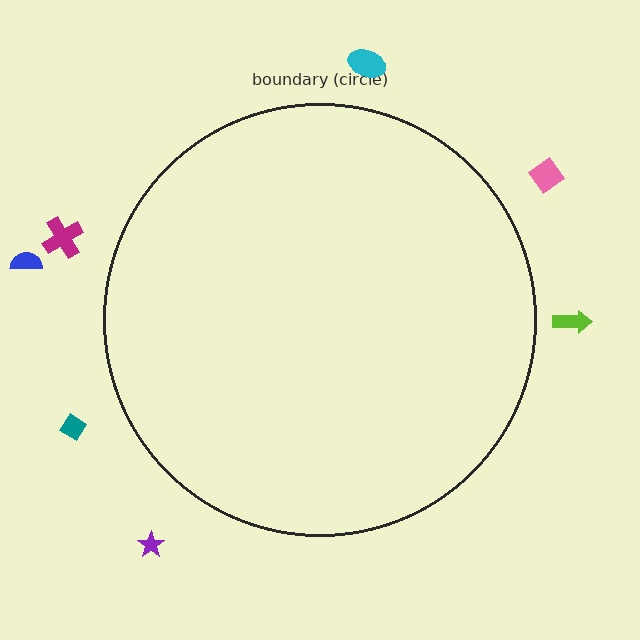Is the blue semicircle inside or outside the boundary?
Outside.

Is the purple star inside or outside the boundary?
Outside.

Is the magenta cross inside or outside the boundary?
Outside.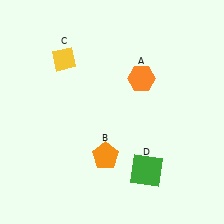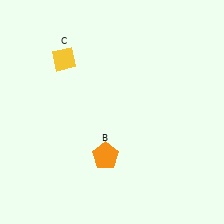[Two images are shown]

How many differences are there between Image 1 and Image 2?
There are 2 differences between the two images.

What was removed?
The green square (D), the orange hexagon (A) were removed in Image 2.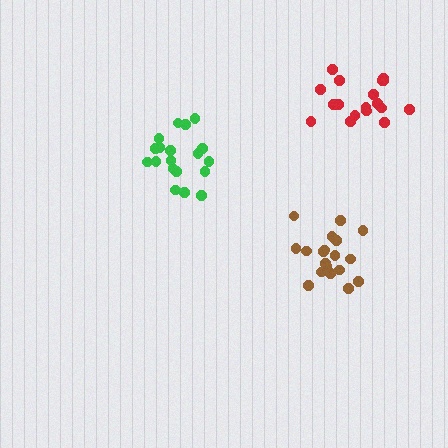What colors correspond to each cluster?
The clusters are colored: brown, green, red.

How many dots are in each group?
Group 1: 19 dots, Group 2: 19 dots, Group 3: 18 dots (56 total).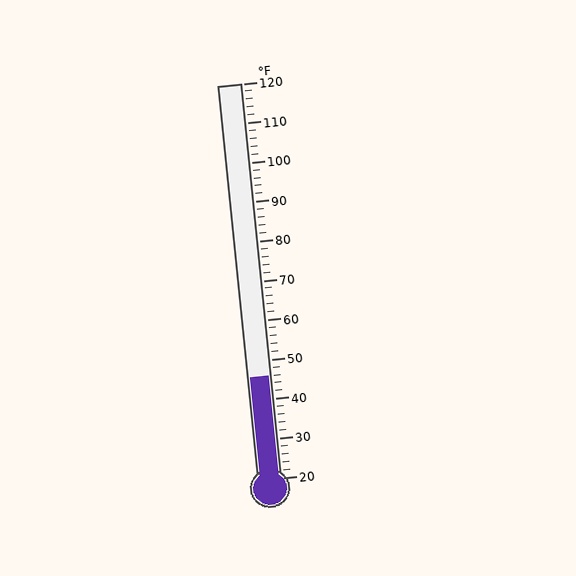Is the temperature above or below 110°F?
The temperature is below 110°F.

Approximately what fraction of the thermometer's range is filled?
The thermometer is filled to approximately 25% of its range.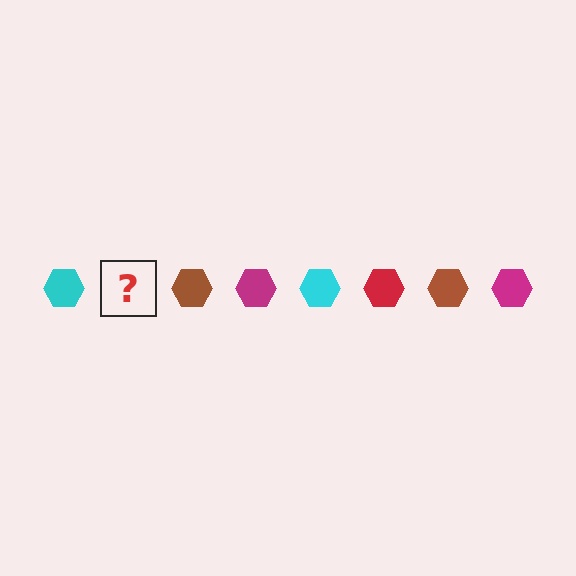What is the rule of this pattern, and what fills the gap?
The rule is that the pattern cycles through cyan, red, brown, magenta hexagons. The gap should be filled with a red hexagon.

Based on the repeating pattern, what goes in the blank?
The blank should be a red hexagon.